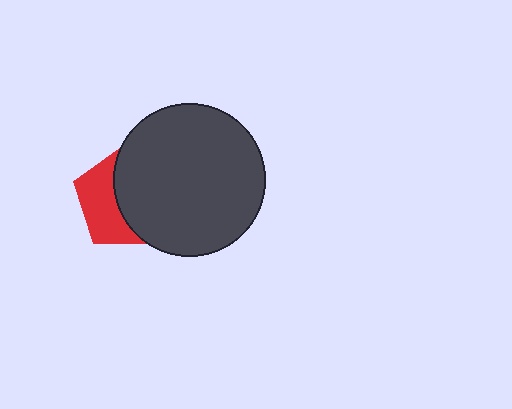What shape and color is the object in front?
The object in front is a dark gray circle.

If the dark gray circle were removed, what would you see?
You would see the complete red pentagon.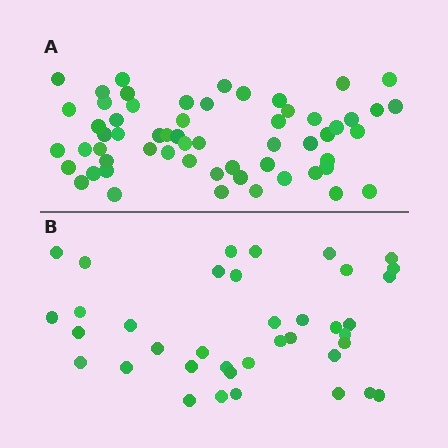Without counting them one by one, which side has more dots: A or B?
Region A (the top region) has more dots.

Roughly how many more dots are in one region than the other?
Region A has approximately 20 more dots than region B.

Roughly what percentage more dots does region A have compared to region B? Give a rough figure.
About 55% more.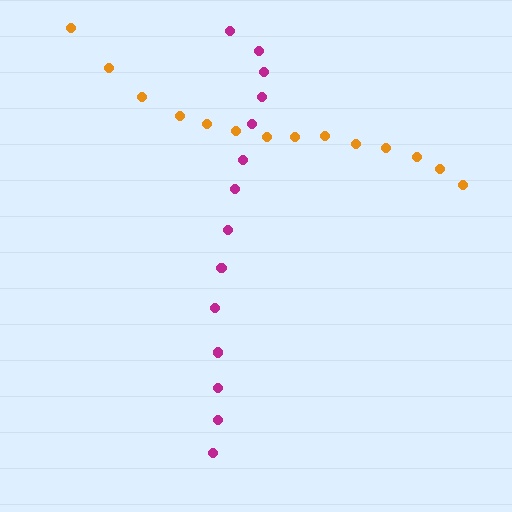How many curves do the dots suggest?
There are 2 distinct paths.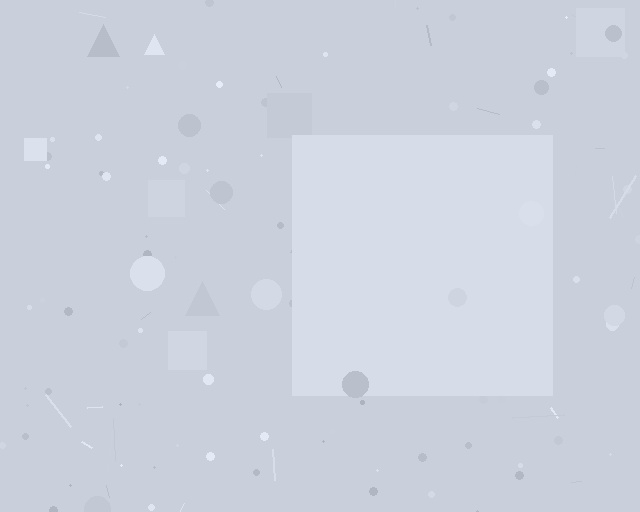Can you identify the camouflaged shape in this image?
The camouflaged shape is a square.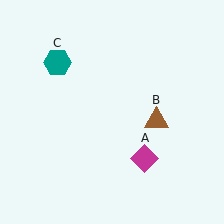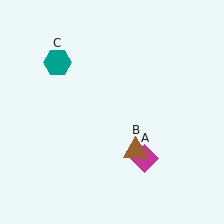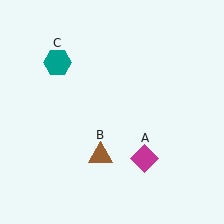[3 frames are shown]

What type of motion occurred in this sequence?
The brown triangle (object B) rotated clockwise around the center of the scene.